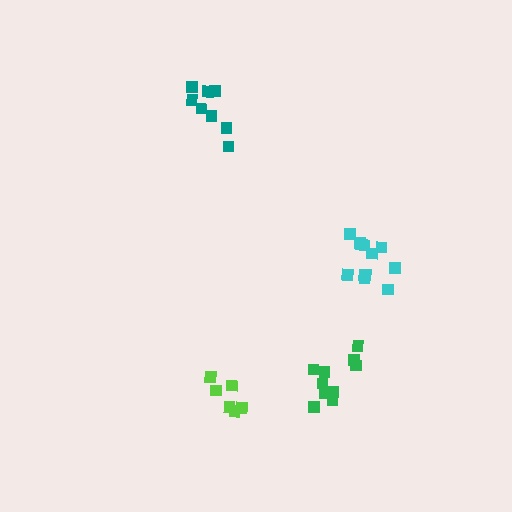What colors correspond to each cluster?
The clusters are colored: teal, cyan, lime, green.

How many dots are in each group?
Group 1: 8 dots, Group 2: 12 dots, Group 3: 6 dots, Group 4: 10 dots (36 total).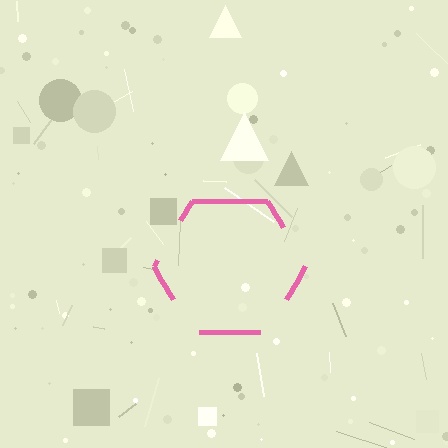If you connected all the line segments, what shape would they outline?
They would outline a hexagon.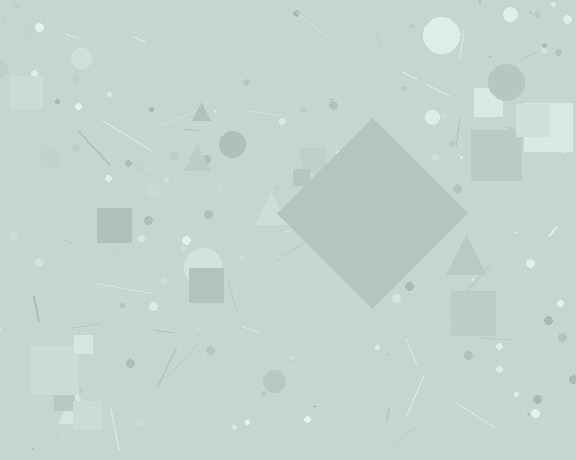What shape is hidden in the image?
A diamond is hidden in the image.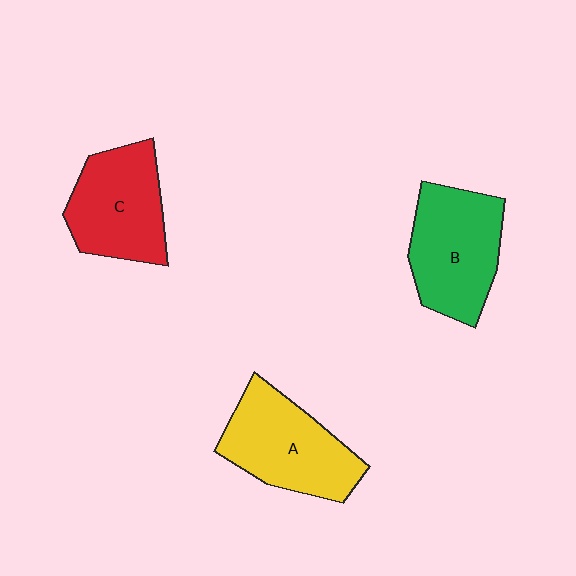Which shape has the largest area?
Shape A (yellow).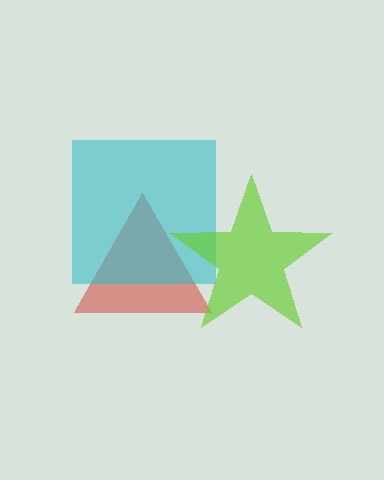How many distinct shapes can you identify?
There are 3 distinct shapes: a red triangle, a cyan square, a lime star.